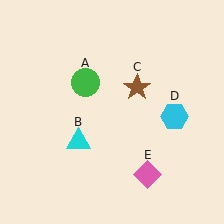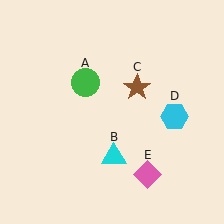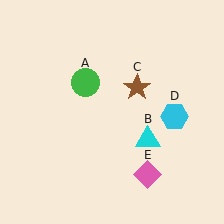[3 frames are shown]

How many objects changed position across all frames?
1 object changed position: cyan triangle (object B).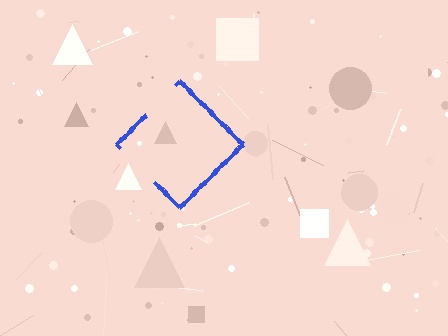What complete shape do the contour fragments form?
The contour fragments form a diamond.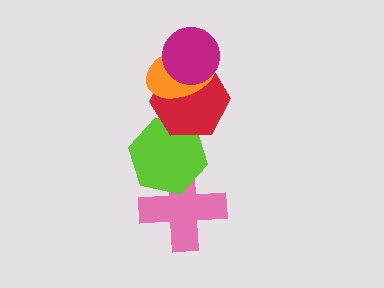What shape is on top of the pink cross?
The lime hexagon is on top of the pink cross.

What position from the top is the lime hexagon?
The lime hexagon is 4th from the top.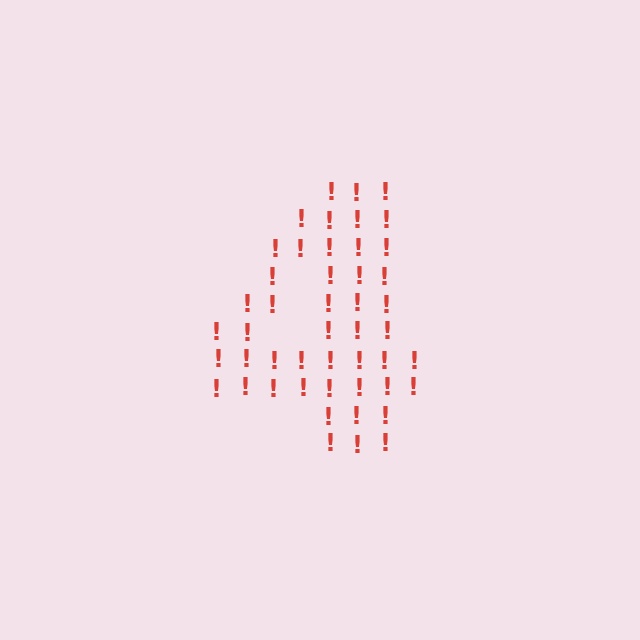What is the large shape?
The large shape is the digit 4.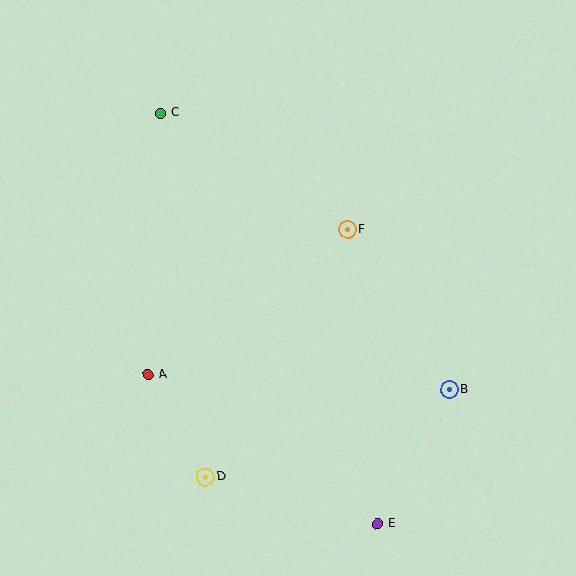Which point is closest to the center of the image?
Point F at (347, 229) is closest to the center.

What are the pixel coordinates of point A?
Point A is at (148, 374).